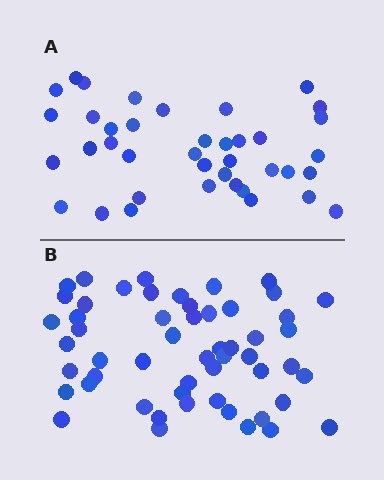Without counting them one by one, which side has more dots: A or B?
Region B (the bottom region) has more dots.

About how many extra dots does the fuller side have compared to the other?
Region B has approximately 15 more dots than region A.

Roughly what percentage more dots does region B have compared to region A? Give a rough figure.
About 40% more.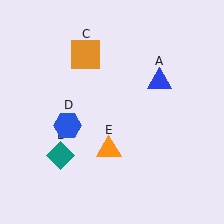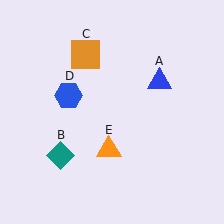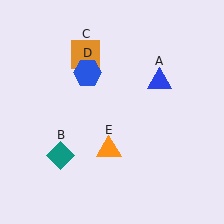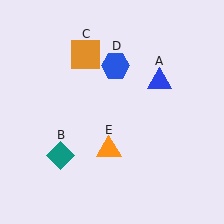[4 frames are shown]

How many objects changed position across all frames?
1 object changed position: blue hexagon (object D).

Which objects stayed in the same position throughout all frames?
Blue triangle (object A) and teal diamond (object B) and orange square (object C) and orange triangle (object E) remained stationary.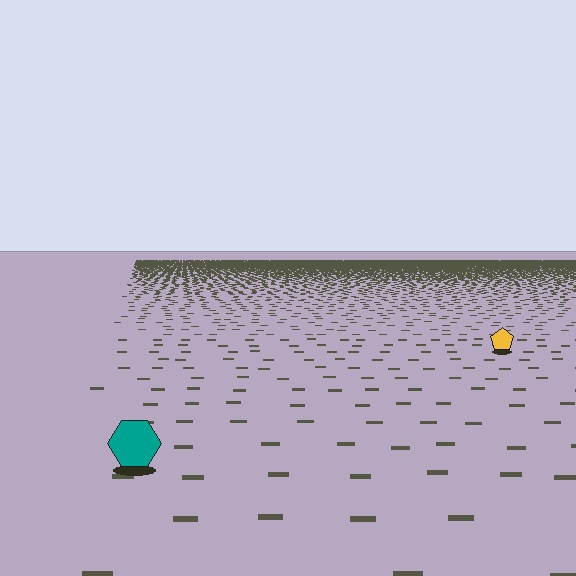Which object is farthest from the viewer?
The yellow pentagon is farthest from the viewer. It appears smaller and the ground texture around it is denser.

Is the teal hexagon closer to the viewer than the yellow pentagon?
Yes. The teal hexagon is closer — you can tell from the texture gradient: the ground texture is coarser near it.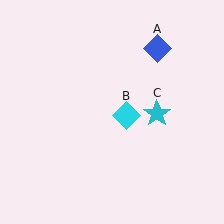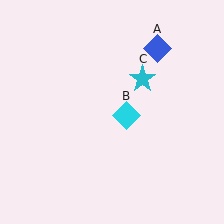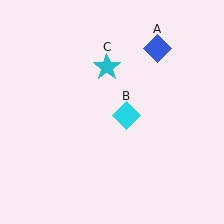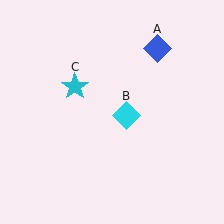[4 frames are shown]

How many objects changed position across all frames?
1 object changed position: cyan star (object C).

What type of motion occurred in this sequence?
The cyan star (object C) rotated counterclockwise around the center of the scene.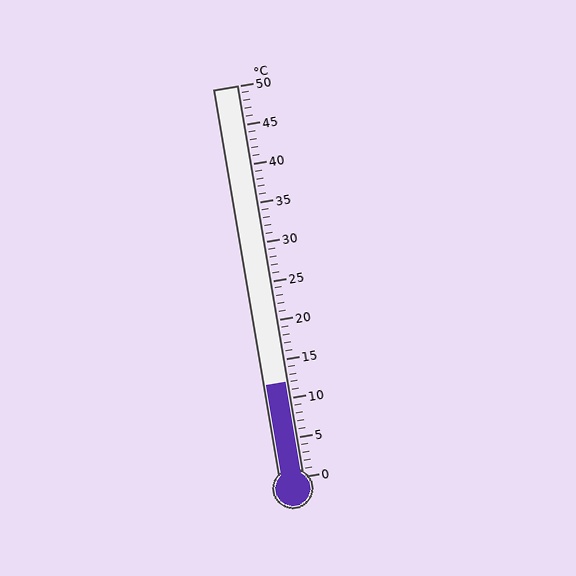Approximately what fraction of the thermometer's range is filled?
The thermometer is filled to approximately 25% of its range.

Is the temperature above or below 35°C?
The temperature is below 35°C.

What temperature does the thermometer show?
The thermometer shows approximately 12°C.